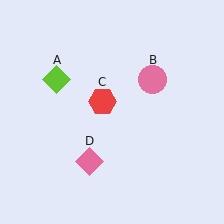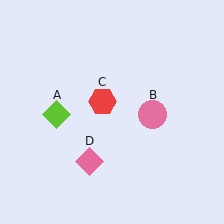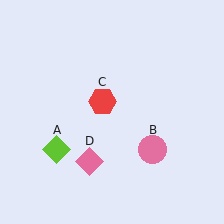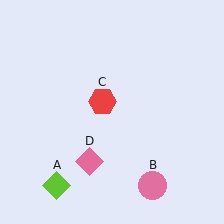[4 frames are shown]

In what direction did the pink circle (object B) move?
The pink circle (object B) moved down.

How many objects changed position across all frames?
2 objects changed position: lime diamond (object A), pink circle (object B).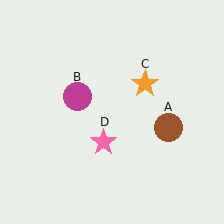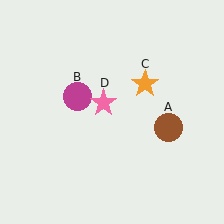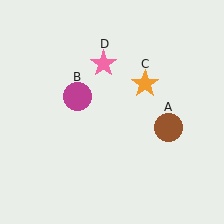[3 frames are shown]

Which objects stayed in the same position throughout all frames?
Brown circle (object A) and magenta circle (object B) and orange star (object C) remained stationary.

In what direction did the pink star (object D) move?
The pink star (object D) moved up.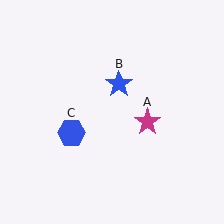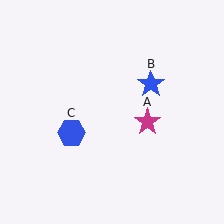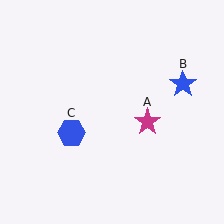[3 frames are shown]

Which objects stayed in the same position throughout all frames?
Magenta star (object A) and blue hexagon (object C) remained stationary.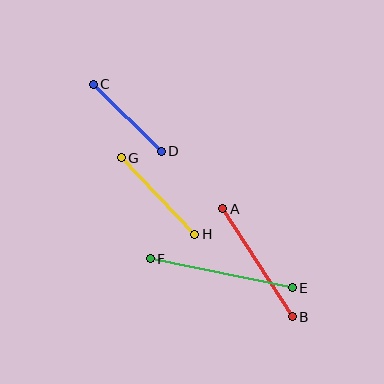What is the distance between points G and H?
The distance is approximately 106 pixels.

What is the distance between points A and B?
The distance is approximately 128 pixels.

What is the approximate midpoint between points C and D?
The midpoint is at approximately (127, 118) pixels.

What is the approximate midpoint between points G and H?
The midpoint is at approximately (158, 196) pixels.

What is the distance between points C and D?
The distance is approximately 95 pixels.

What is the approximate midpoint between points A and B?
The midpoint is at approximately (257, 263) pixels.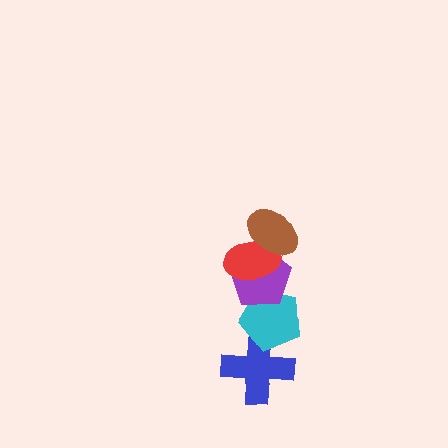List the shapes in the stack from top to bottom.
From top to bottom: the brown ellipse, the red ellipse, the purple pentagon, the cyan pentagon, the blue cross.